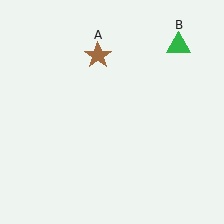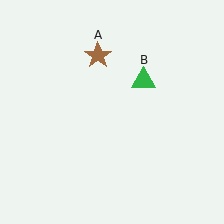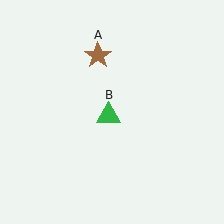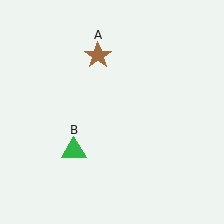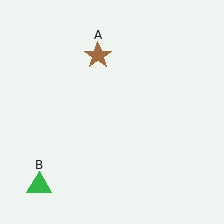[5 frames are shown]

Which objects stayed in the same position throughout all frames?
Brown star (object A) remained stationary.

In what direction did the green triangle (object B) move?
The green triangle (object B) moved down and to the left.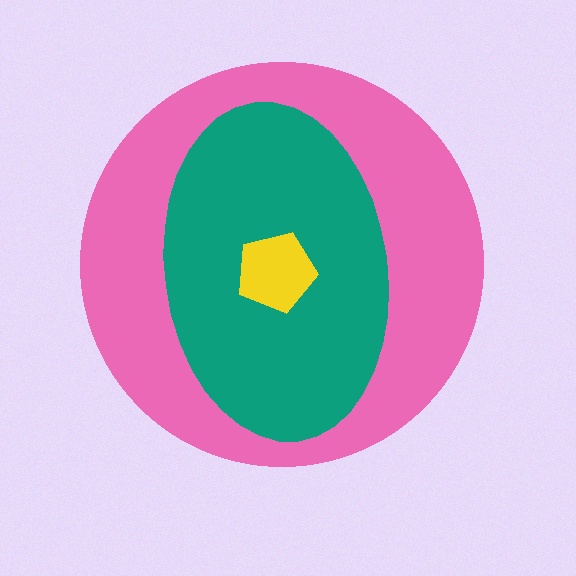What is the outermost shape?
The pink circle.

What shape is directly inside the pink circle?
The teal ellipse.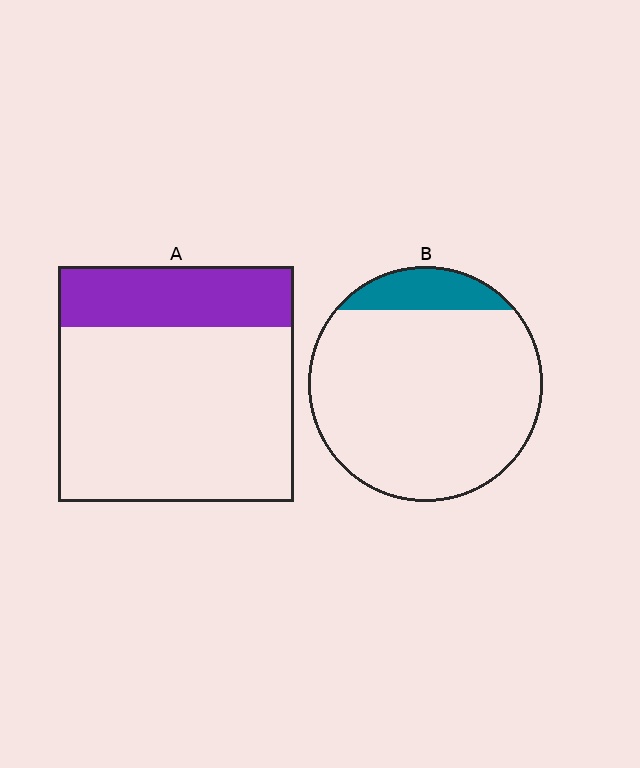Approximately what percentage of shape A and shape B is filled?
A is approximately 25% and B is approximately 15%.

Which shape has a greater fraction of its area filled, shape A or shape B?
Shape A.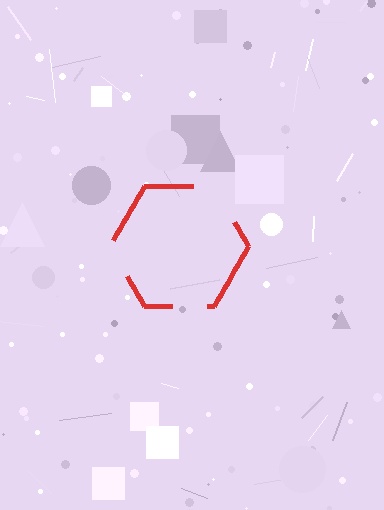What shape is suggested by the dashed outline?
The dashed outline suggests a hexagon.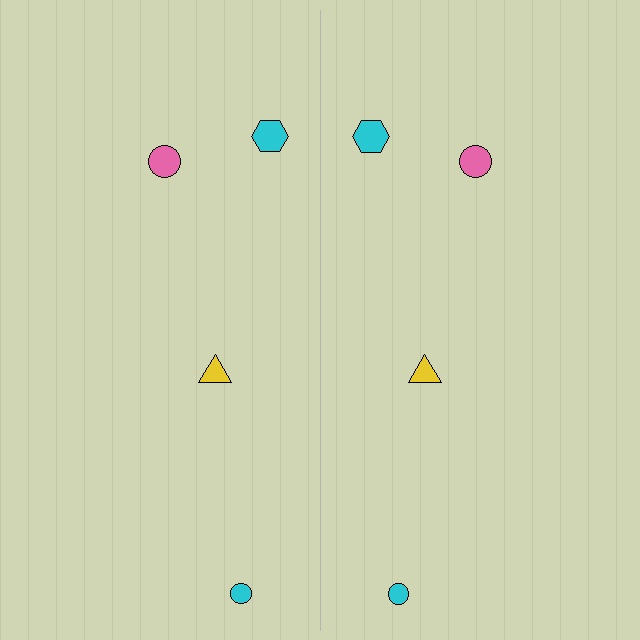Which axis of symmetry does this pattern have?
The pattern has a vertical axis of symmetry running through the center of the image.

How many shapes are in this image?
There are 8 shapes in this image.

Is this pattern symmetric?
Yes, this pattern has bilateral (reflection) symmetry.